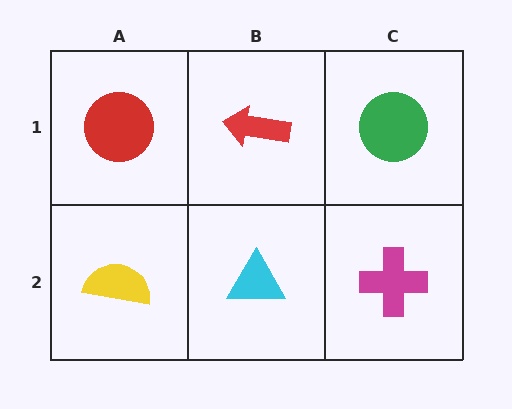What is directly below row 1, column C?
A magenta cross.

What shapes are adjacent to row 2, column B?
A red arrow (row 1, column B), a yellow semicircle (row 2, column A), a magenta cross (row 2, column C).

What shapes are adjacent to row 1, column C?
A magenta cross (row 2, column C), a red arrow (row 1, column B).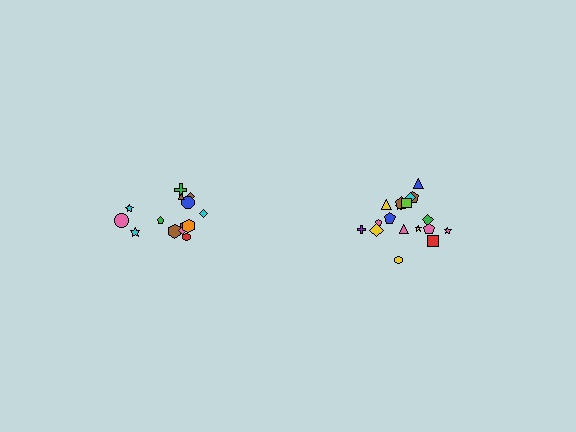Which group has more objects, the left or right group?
The right group.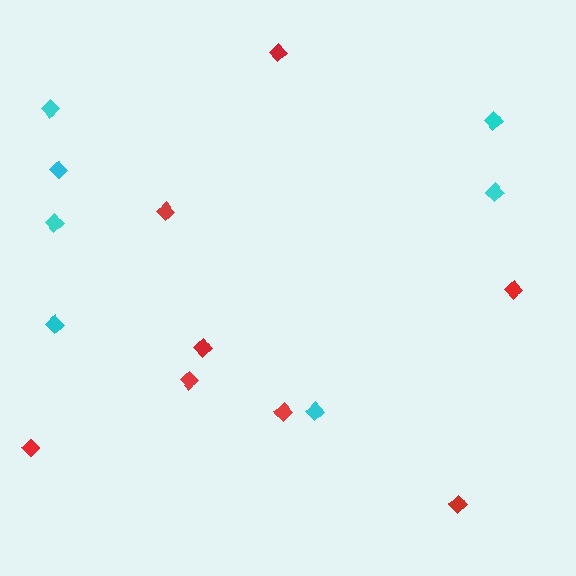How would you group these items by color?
There are 2 groups: one group of red diamonds (8) and one group of cyan diamonds (7).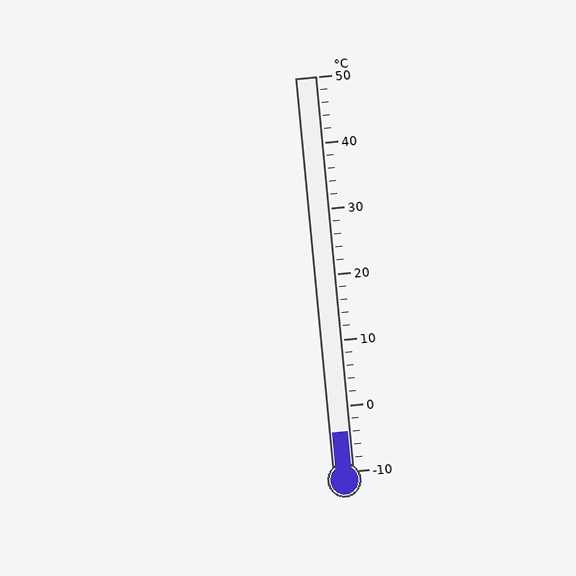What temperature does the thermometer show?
The thermometer shows approximately -4°C.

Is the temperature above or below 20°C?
The temperature is below 20°C.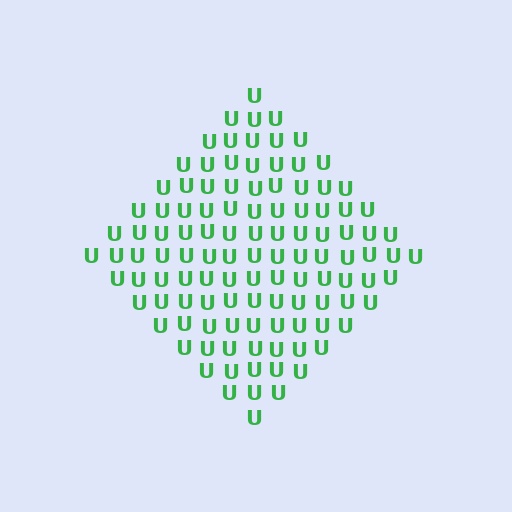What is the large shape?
The large shape is a diamond.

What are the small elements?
The small elements are letter U's.